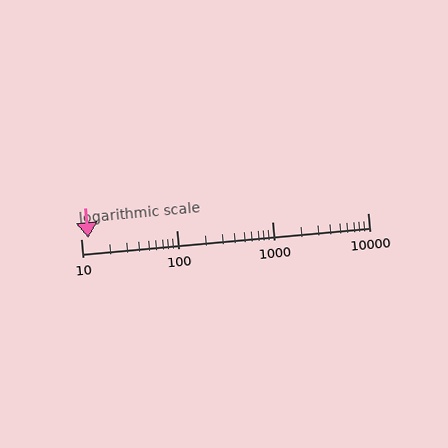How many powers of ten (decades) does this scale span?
The scale spans 3 decades, from 10 to 10000.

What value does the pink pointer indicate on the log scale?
The pointer indicates approximately 12.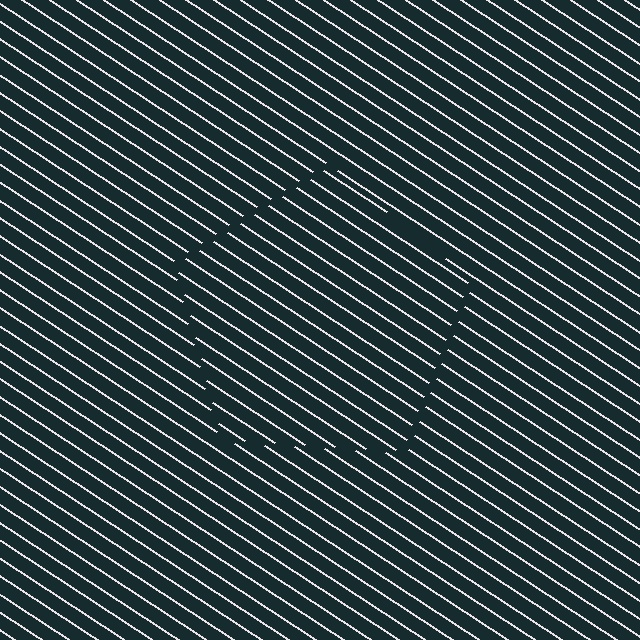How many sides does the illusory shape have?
5 sides — the line-ends trace a pentagon.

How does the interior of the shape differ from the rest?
The interior of the shape contains the same grating, shifted by half a period — the contour is defined by the phase discontinuity where line-ends from the inner and outer gratings abut.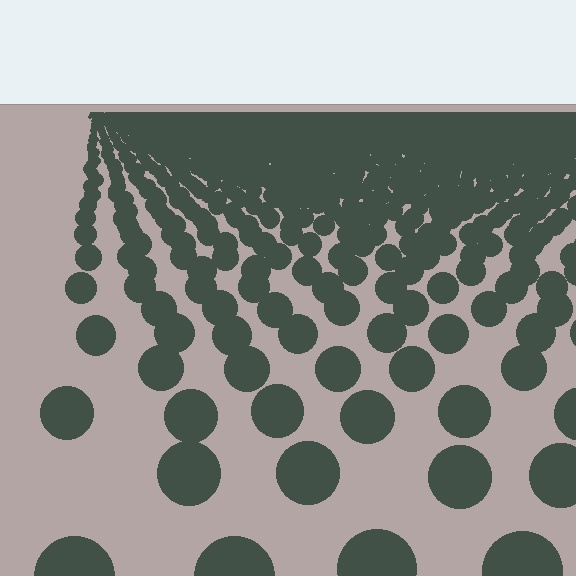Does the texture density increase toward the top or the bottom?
Density increases toward the top.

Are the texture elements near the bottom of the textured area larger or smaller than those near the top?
Larger. Near the bottom, elements are closer to the viewer and appear at a bigger on-screen size.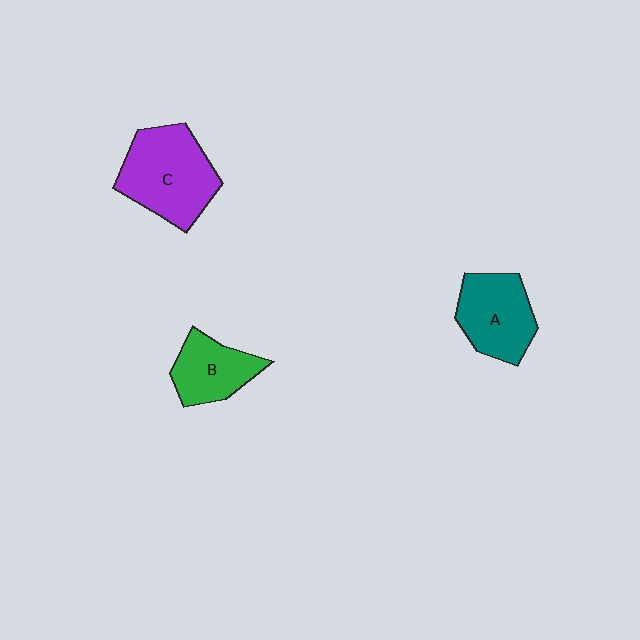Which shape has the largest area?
Shape C (purple).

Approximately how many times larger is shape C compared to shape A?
Approximately 1.3 times.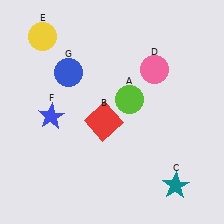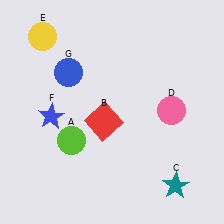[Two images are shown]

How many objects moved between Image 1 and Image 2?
2 objects moved between the two images.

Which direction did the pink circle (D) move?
The pink circle (D) moved down.